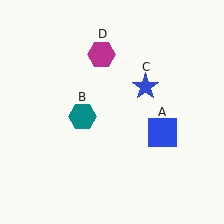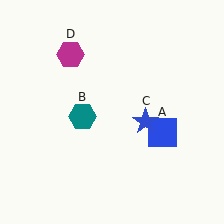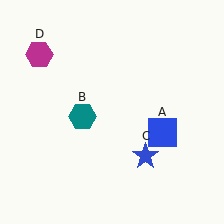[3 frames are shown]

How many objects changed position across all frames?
2 objects changed position: blue star (object C), magenta hexagon (object D).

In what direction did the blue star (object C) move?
The blue star (object C) moved down.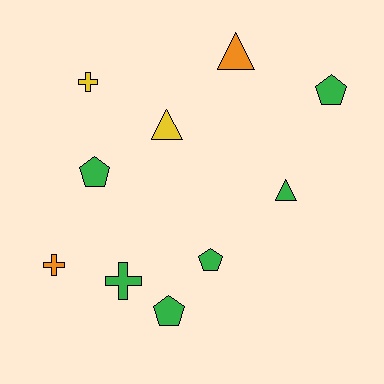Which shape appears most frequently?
Pentagon, with 4 objects.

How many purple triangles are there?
There are no purple triangles.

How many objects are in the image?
There are 10 objects.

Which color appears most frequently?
Green, with 6 objects.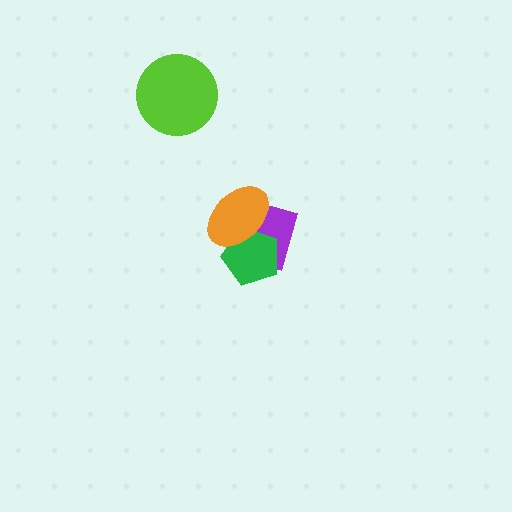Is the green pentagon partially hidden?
Yes, it is partially covered by another shape.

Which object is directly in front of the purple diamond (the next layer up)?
The green pentagon is directly in front of the purple diamond.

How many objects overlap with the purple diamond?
2 objects overlap with the purple diamond.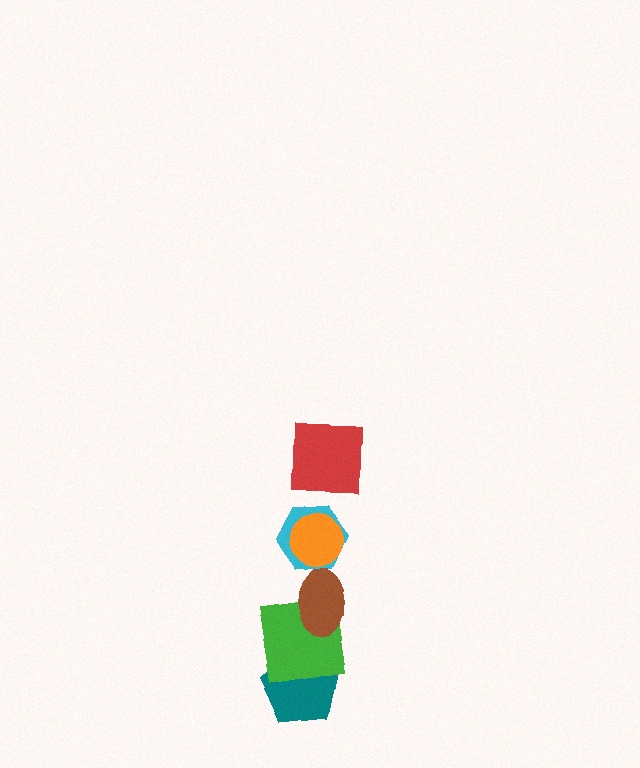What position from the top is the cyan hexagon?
The cyan hexagon is 3rd from the top.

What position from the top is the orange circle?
The orange circle is 2nd from the top.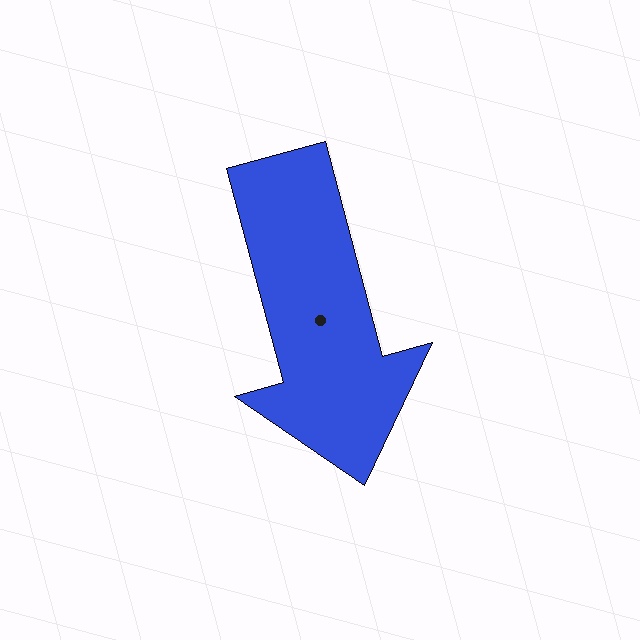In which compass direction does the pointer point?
South.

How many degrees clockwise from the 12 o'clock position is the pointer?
Approximately 165 degrees.